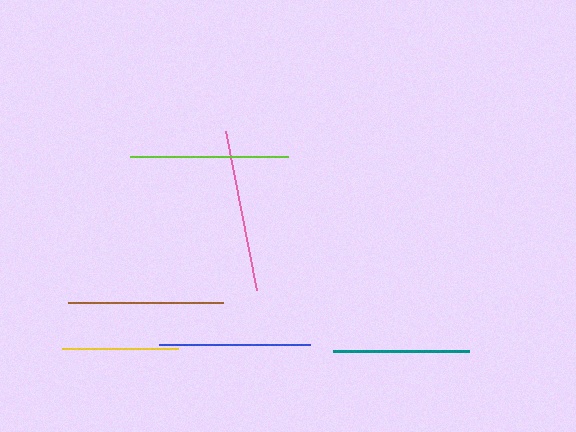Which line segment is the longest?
The pink line is the longest at approximately 162 pixels.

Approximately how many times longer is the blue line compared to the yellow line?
The blue line is approximately 1.3 times the length of the yellow line.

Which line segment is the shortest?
The yellow line is the shortest at approximately 116 pixels.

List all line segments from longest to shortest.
From longest to shortest: pink, lime, brown, blue, teal, yellow.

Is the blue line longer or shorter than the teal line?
The blue line is longer than the teal line.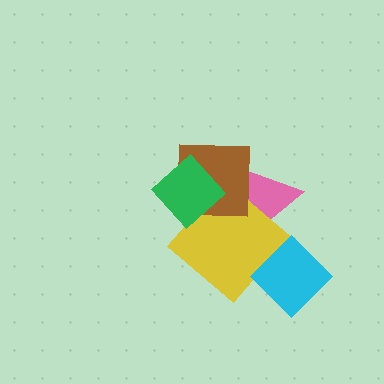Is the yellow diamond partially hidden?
Yes, it is partially covered by another shape.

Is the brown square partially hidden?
Yes, it is partially covered by another shape.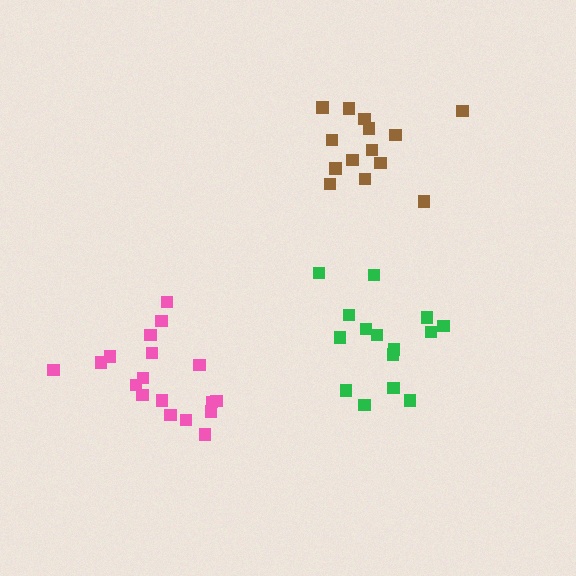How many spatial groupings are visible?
There are 3 spatial groupings.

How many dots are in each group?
Group 1: 15 dots, Group 2: 14 dots, Group 3: 18 dots (47 total).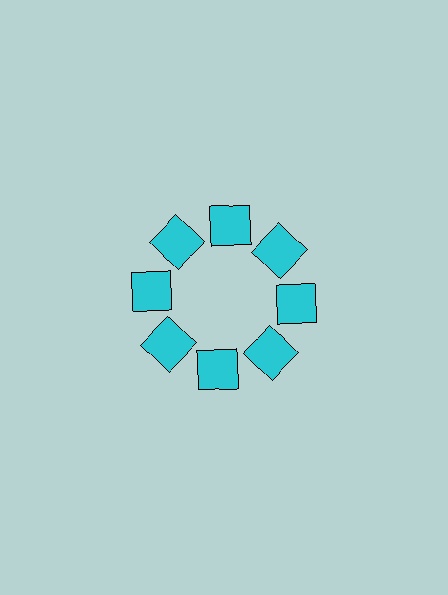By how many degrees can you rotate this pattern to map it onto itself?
The pattern maps onto itself every 45 degrees of rotation.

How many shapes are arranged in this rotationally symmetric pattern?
There are 8 shapes, arranged in 8 groups of 1.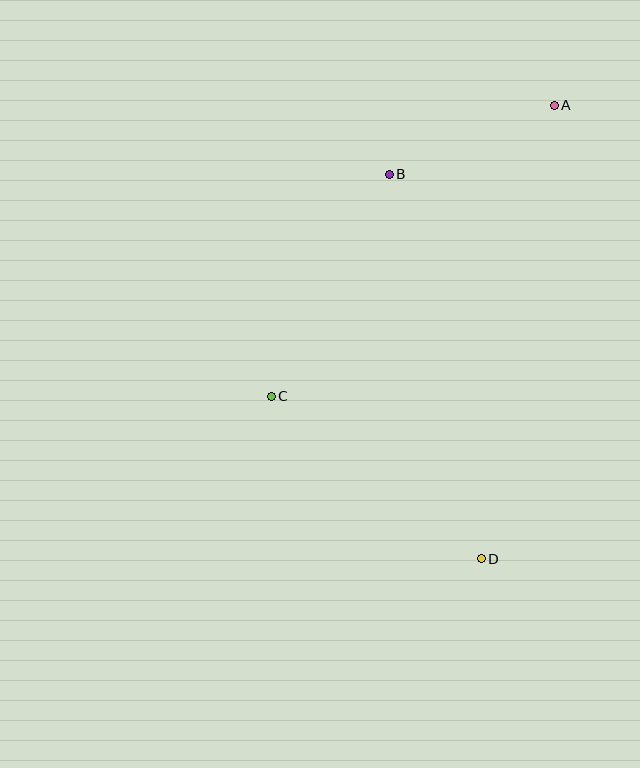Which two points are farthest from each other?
Points A and D are farthest from each other.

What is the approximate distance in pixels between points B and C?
The distance between B and C is approximately 252 pixels.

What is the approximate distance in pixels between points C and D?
The distance between C and D is approximately 266 pixels.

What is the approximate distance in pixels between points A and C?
The distance between A and C is approximately 406 pixels.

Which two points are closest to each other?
Points A and B are closest to each other.